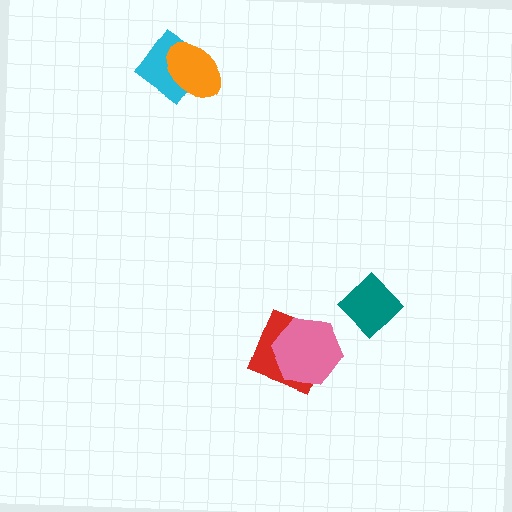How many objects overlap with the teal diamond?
0 objects overlap with the teal diamond.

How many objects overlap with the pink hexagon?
1 object overlaps with the pink hexagon.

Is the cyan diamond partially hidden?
Yes, it is partially covered by another shape.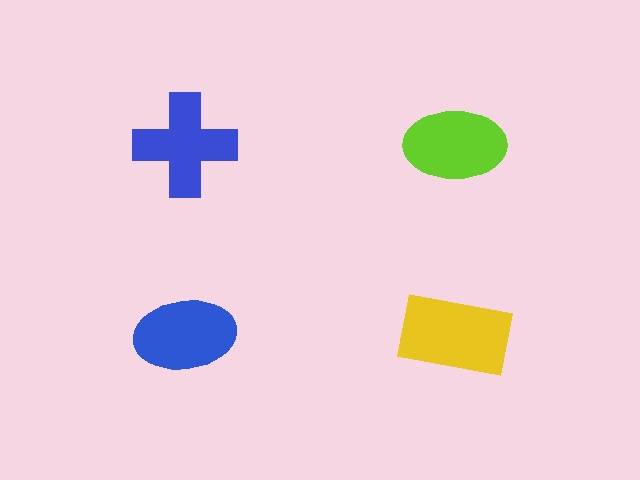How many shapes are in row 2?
2 shapes.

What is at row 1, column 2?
A lime ellipse.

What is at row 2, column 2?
A yellow rectangle.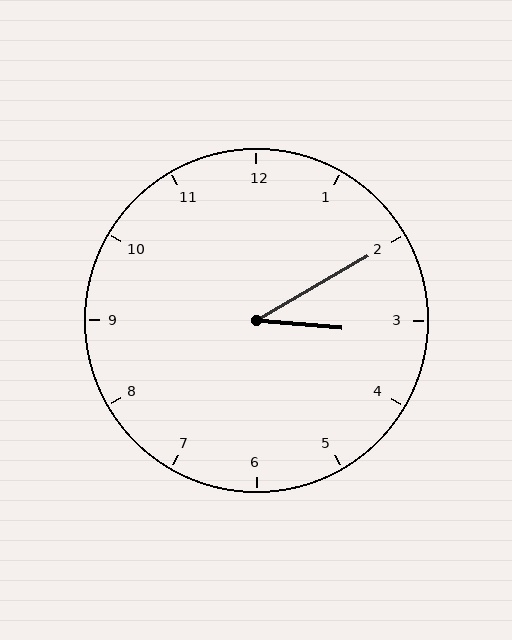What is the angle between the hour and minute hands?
Approximately 35 degrees.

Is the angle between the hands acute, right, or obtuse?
It is acute.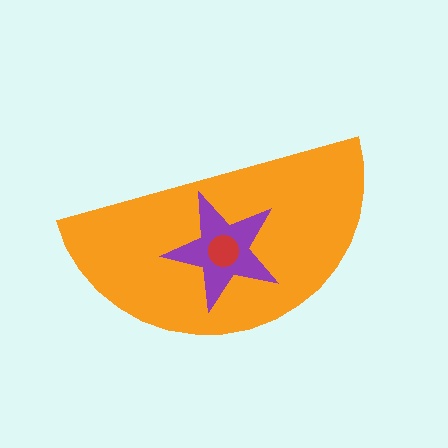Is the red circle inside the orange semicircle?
Yes.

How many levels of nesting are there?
3.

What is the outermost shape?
The orange semicircle.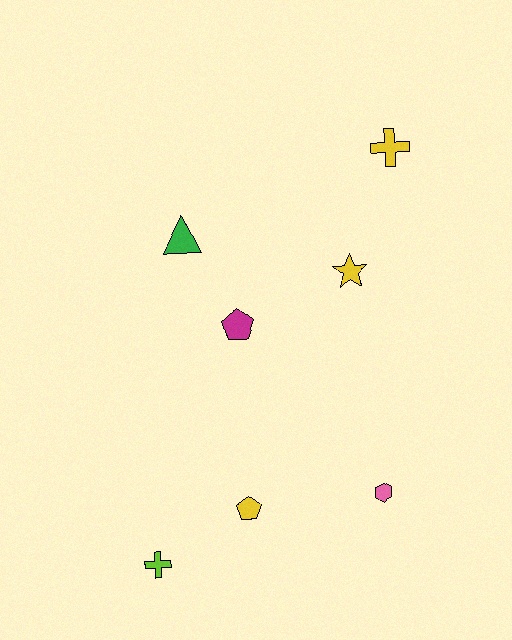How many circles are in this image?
There are no circles.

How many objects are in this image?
There are 7 objects.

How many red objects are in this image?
There are no red objects.